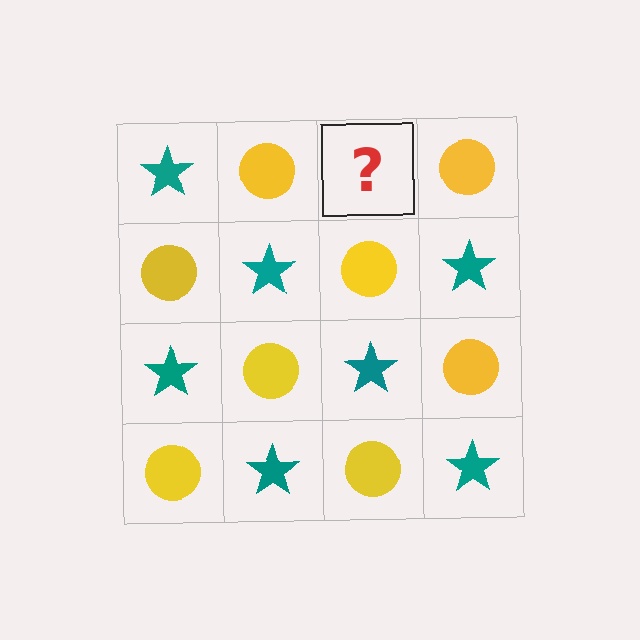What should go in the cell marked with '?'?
The missing cell should contain a teal star.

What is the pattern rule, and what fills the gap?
The rule is that it alternates teal star and yellow circle in a checkerboard pattern. The gap should be filled with a teal star.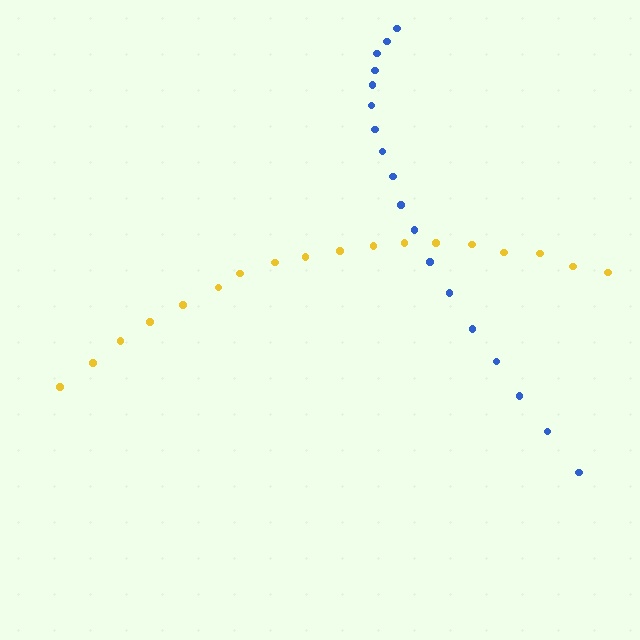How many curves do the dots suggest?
There are 2 distinct paths.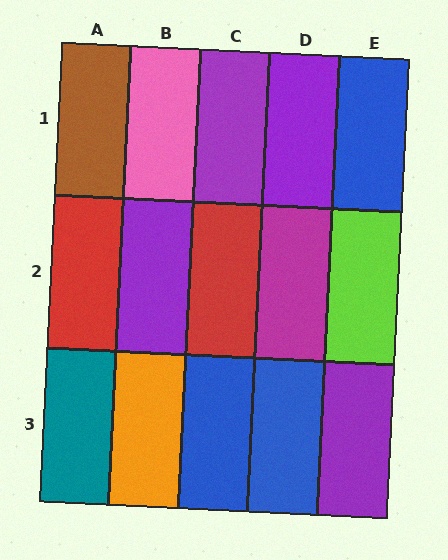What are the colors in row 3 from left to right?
Teal, orange, blue, blue, purple.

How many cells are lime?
1 cell is lime.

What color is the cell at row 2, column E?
Lime.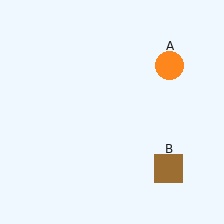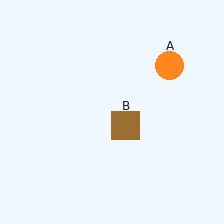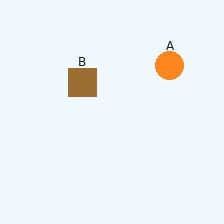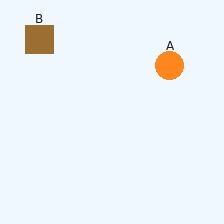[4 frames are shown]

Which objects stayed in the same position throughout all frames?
Orange circle (object A) remained stationary.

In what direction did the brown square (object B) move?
The brown square (object B) moved up and to the left.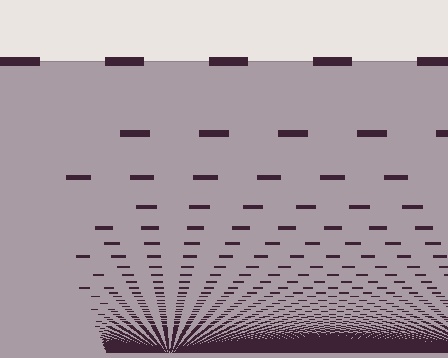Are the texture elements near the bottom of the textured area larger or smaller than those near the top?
Smaller. The gradient is inverted — elements near the bottom are smaller and denser.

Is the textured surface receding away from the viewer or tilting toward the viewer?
The surface appears to tilt toward the viewer. Texture elements get larger and sparser toward the top.